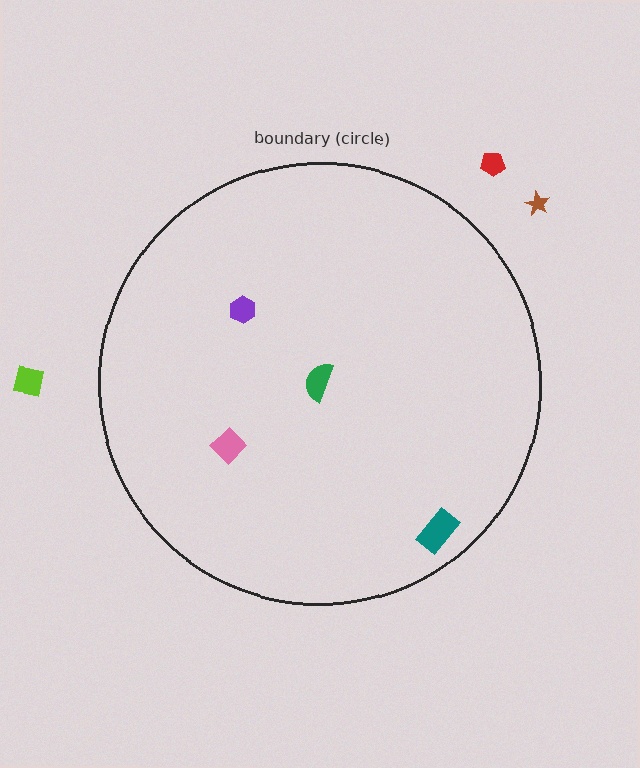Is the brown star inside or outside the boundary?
Outside.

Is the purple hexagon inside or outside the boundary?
Inside.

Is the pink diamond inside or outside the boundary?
Inside.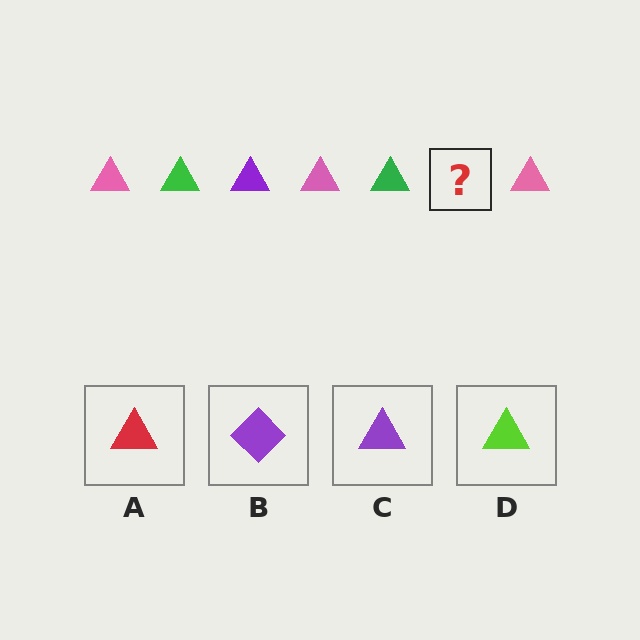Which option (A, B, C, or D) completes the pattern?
C.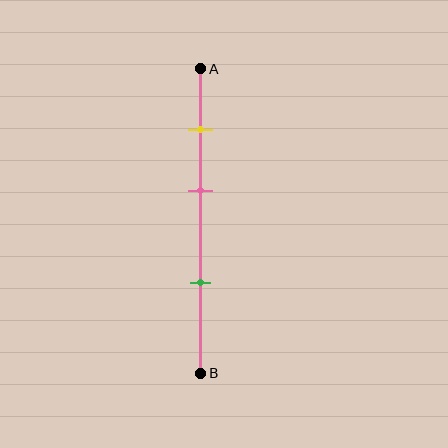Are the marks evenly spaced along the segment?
Yes, the marks are approximately evenly spaced.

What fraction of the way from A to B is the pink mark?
The pink mark is approximately 40% (0.4) of the way from A to B.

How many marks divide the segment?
There are 3 marks dividing the segment.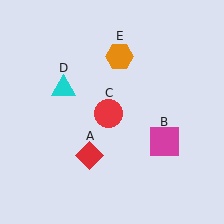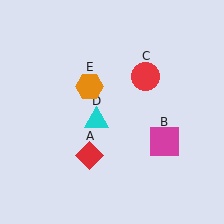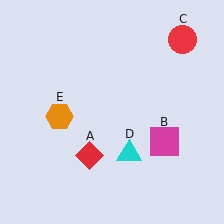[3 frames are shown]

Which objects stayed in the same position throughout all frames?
Red diamond (object A) and magenta square (object B) remained stationary.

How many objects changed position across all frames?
3 objects changed position: red circle (object C), cyan triangle (object D), orange hexagon (object E).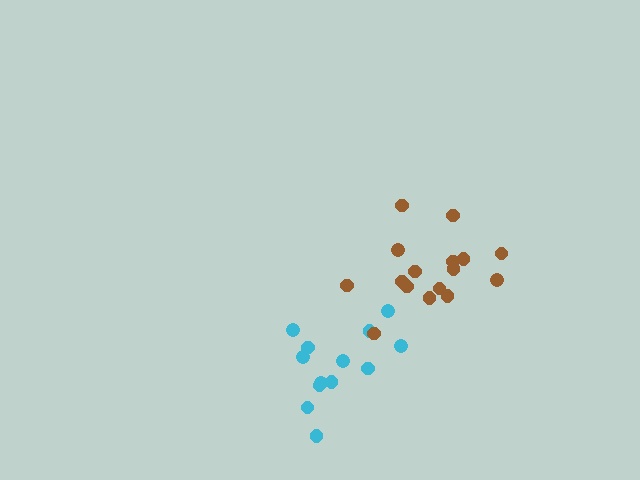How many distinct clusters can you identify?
There are 2 distinct clusters.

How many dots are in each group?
Group 1: 13 dots, Group 2: 16 dots (29 total).